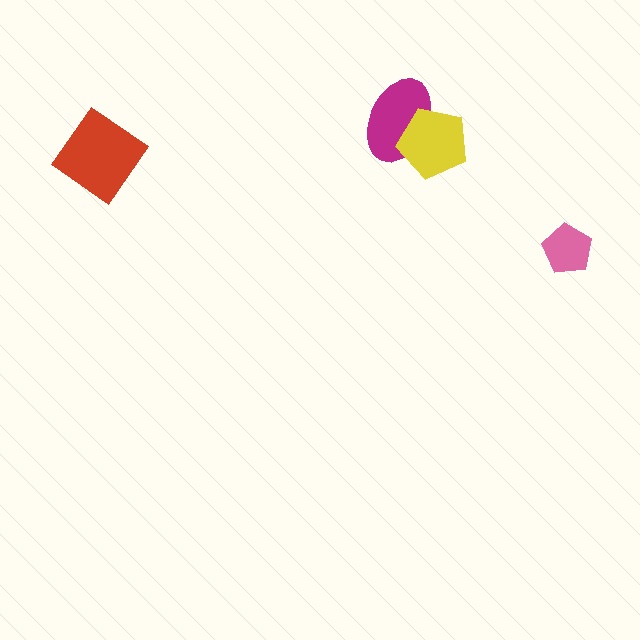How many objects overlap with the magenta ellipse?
1 object overlaps with the magenta ellipse.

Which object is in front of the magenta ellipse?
The yellow pentagon is in front of the magenta ellipse.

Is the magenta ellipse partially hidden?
Yes, it is partially covered by another shape.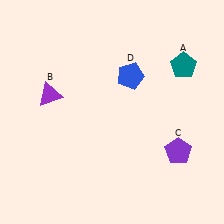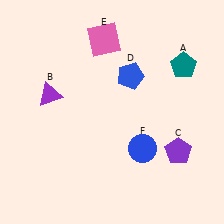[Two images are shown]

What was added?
A pink square (E), a blue circle (F) were added in Image 2.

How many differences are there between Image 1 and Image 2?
There are 2 differences between the two images.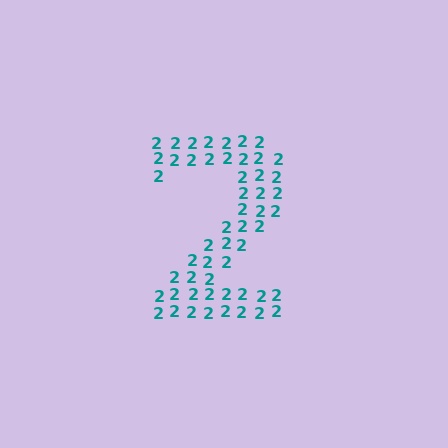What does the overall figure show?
The overall figure shows the digit 2.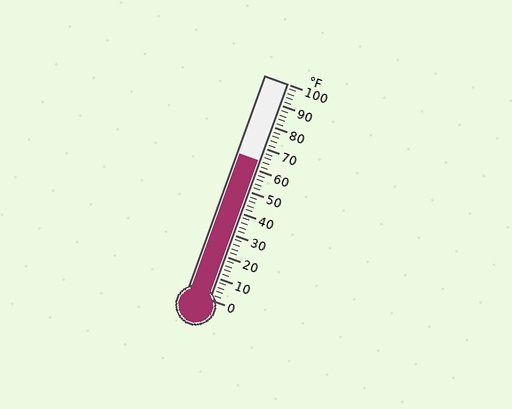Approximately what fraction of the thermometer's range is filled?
The thermometer is filled to approximately 65% of its range.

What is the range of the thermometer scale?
The thermometer scale ranges from 0°F to 100°F.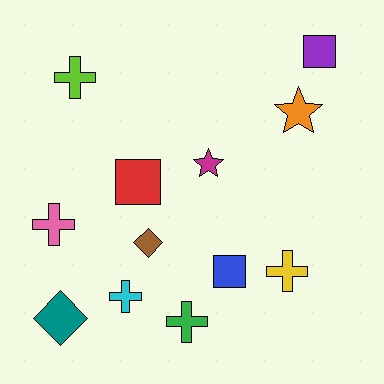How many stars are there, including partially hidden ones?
There are 2 stars.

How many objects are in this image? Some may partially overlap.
There are 12 objects.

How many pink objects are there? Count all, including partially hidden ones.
There is 1 pink object.